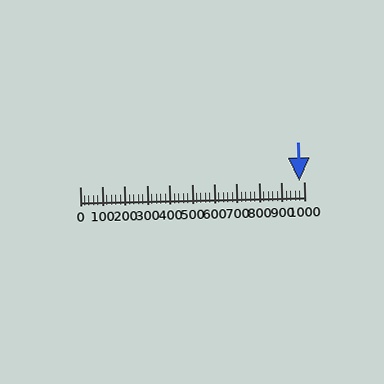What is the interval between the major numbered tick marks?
The major tick marks are spaced 100 units apart.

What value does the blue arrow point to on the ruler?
The blue arrow points to approximately 980.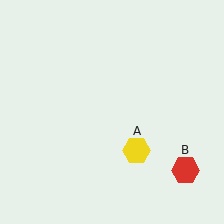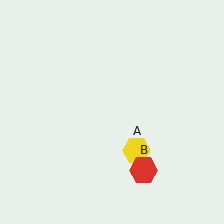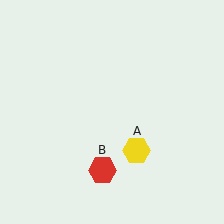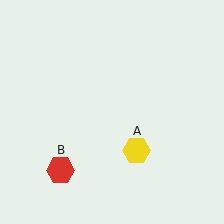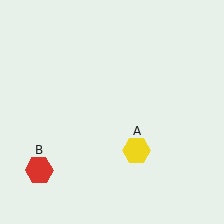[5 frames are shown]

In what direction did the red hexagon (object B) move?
The red hexagon (object B) moved left.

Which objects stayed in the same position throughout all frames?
Yellow hexagon (object A) remained stationary.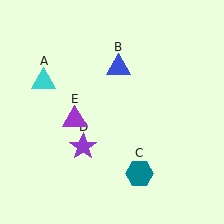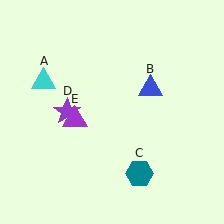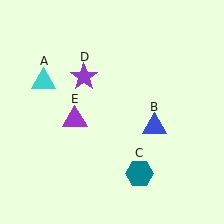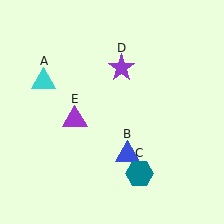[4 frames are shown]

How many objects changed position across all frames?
2 objects changed position: blue triangle (object B), purple star (object D).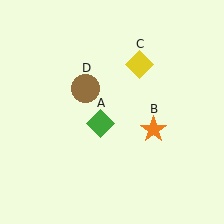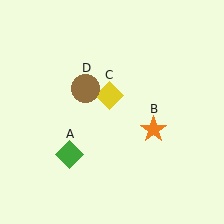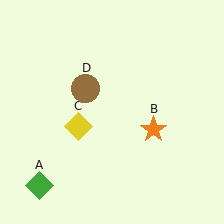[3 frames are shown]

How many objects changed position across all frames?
2 objects changed position: green diamond (object A), yellow diamond (object C).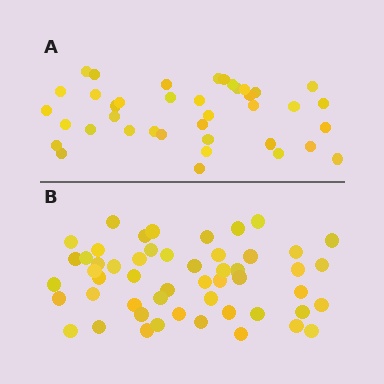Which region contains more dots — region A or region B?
Region B (the bottom region) has more dots.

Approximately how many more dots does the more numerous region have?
Region B has approximately 15 more dots than region A.